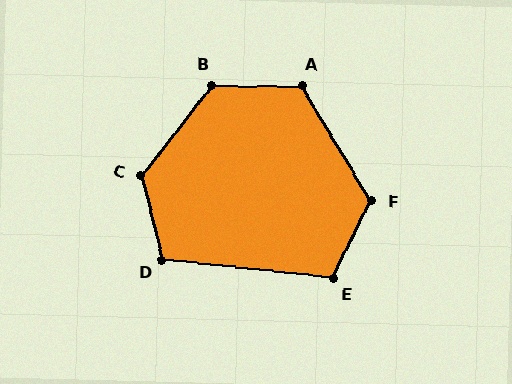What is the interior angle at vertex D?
Approximately 110 degrees (obtuse).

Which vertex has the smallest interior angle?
E, at approximately 110 degrees.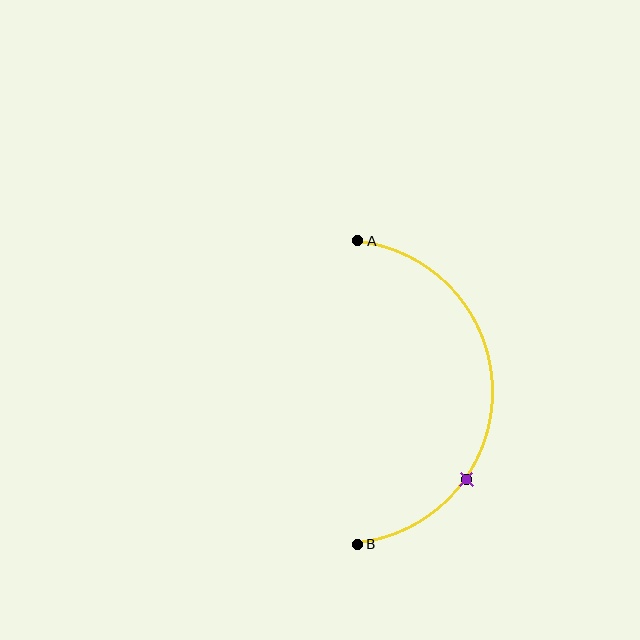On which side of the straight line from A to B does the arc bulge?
The arc bulges to the right of the straight line connecting A and B.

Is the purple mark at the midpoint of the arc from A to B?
No. The purple mark lies on the arc but is closer to endpoint B. The arc midpoint would be at the point on the curve equidistant along the arc from both A and B.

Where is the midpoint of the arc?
The arc midpoint is the point on the curve farthest from the straight line joining A and B. It sits to the right of that line.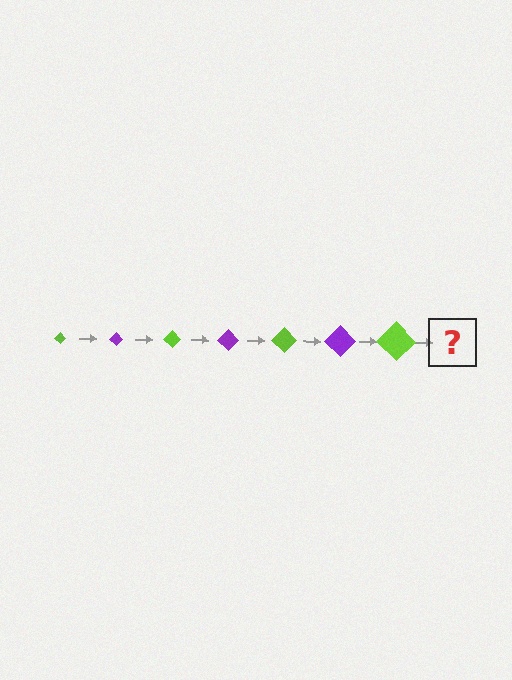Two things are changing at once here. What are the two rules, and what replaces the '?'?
The two rules are that the diamond grows larger each step and the color cycles through lime and purple. The '?' should be a purple diamond, larger than the previous one.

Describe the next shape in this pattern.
It should be a purple diamond, larger than the previous one.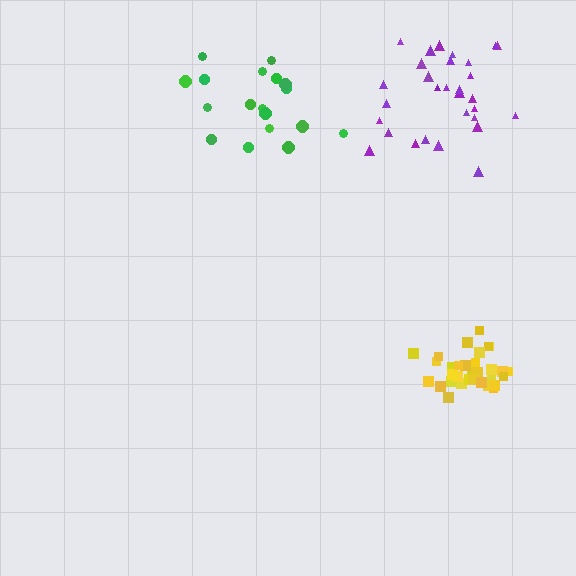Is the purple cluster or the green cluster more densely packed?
Purple.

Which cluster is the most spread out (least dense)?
Green.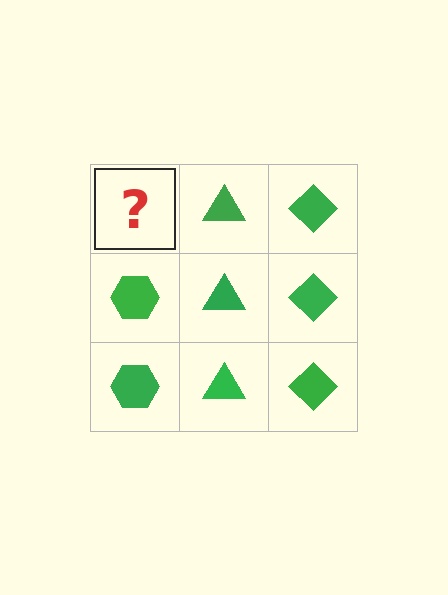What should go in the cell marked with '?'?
The missing cell should contain a green hexagon.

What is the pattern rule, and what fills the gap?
The rule is that each column has a consistent shape. The gap should be filled with a green hexagon.